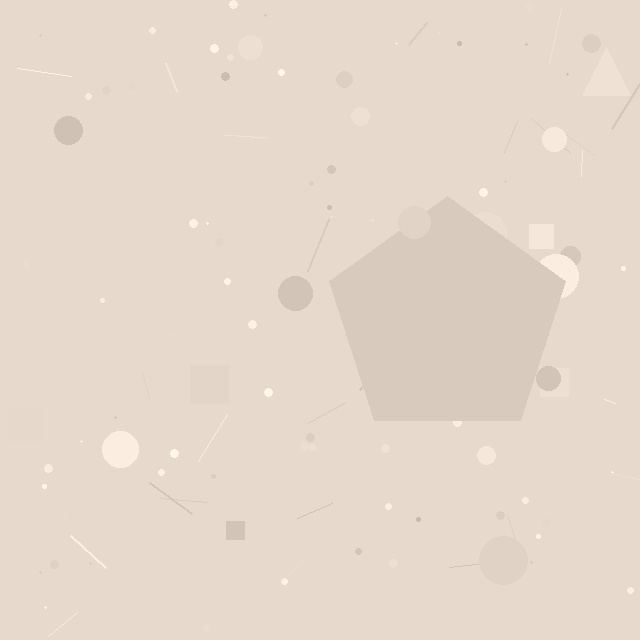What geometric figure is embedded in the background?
A pentagon is embedded in the background.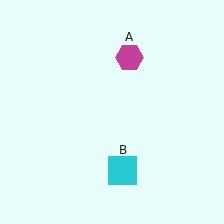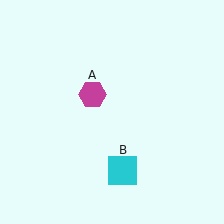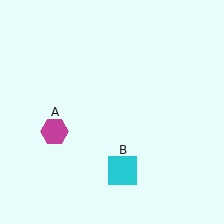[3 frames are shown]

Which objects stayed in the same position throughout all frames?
Cyan square (object B) remained stationary.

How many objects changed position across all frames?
1 object changed position: magenta hexagon (object A).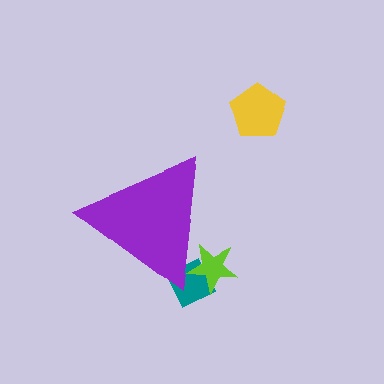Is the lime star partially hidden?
Yes, the lime star is partially hidden behind the purple triangle.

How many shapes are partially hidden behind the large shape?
2 shapes are partially hidden.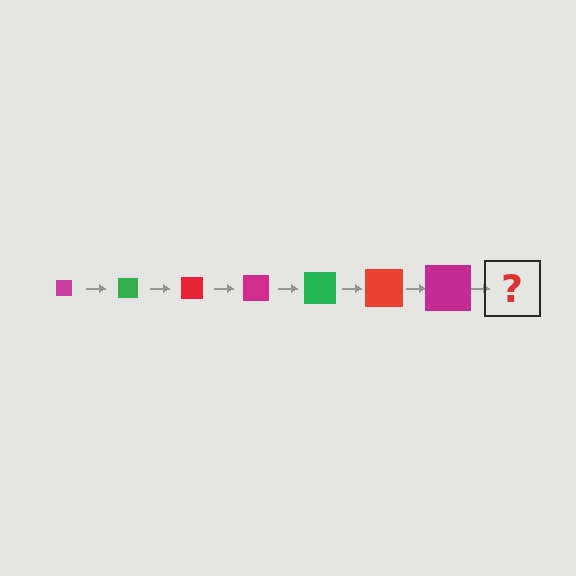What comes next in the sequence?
The next element should be a green square, larger than the previous one.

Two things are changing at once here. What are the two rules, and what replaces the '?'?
The two rules are that the square grows larger each step and the color cycles through magenta, green, and red. The '?' should be a green square, larger than the previous one.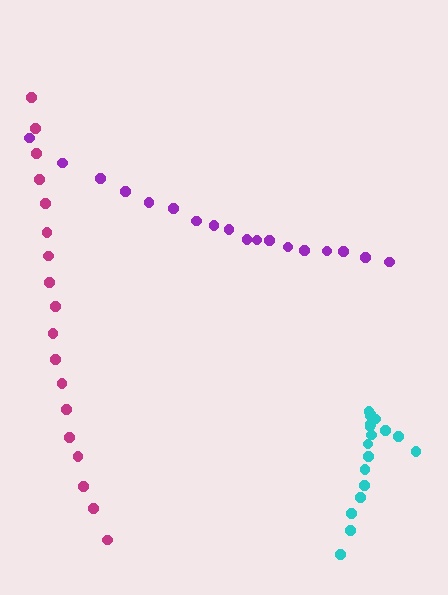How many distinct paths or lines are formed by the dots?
There are 3 distinct paths.